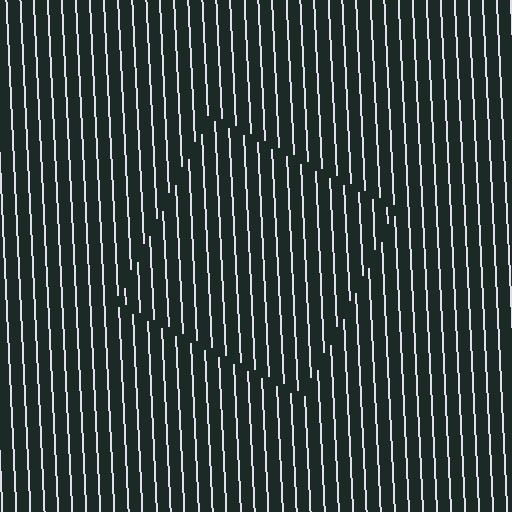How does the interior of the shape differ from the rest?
The interior of the shape contains the same grating, shifted by half a period — the contour is defined by the phase discontinuity where line-ends from the inner and outer gratings abut.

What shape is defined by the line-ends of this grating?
An illusory square. The interior of the shape contains the same grating, shifted by half a period — the contour is defined by the phase discontinuity where line-ends from the inner and outer gratings abut.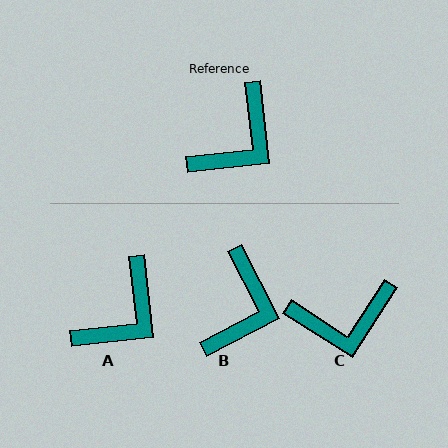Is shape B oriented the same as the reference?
No, it is off by about 21 degrees.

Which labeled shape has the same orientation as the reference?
A.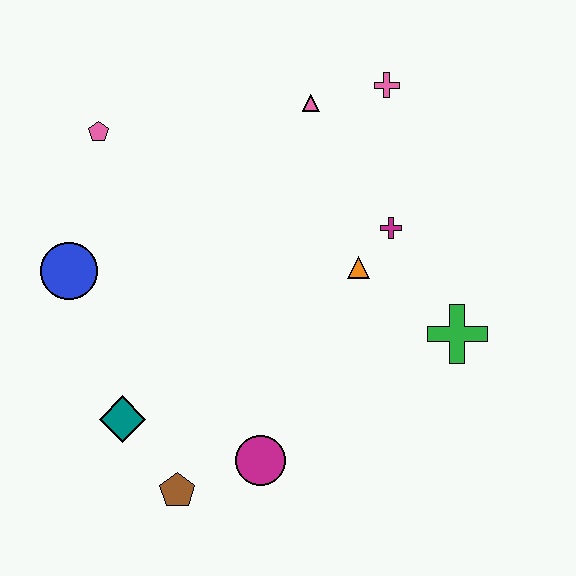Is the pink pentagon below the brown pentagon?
No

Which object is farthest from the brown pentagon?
The pink cross is farthest from the brown pentagon.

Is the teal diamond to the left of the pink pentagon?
No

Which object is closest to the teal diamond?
The brown pentagon is closest to the teal diamond.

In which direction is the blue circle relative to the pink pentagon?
The blue circle is below the pink pentagon.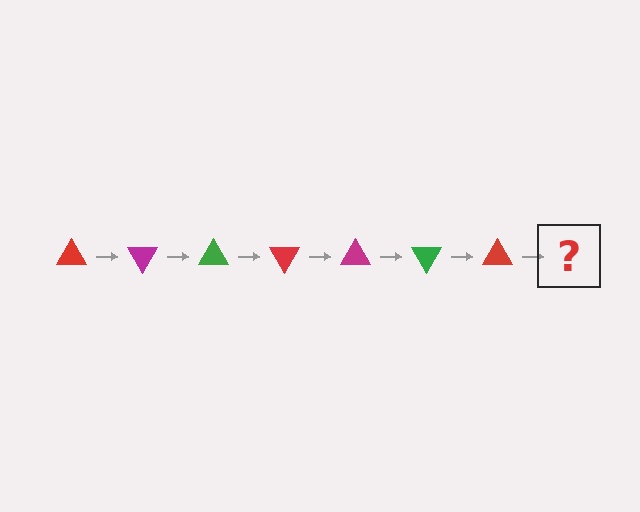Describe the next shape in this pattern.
It should be a magenta triangle, rotated 420 degrees from the start.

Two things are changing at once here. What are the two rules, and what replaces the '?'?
The two rules are that it rotates 60 degrees each step and the color cycles through red, magenta, and green. The '?' should be a magenta triangle, rotated 420 degrees from the start.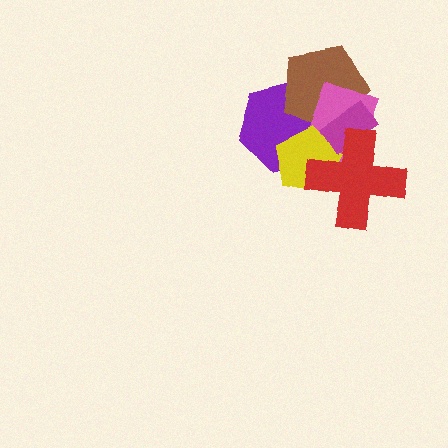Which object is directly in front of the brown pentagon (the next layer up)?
The pink rectangle is directly in front of the brown pentagon.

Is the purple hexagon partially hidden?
Yes, it is partially covered by another shape.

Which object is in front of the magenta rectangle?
The red cross is in front of the magenta rectangle.